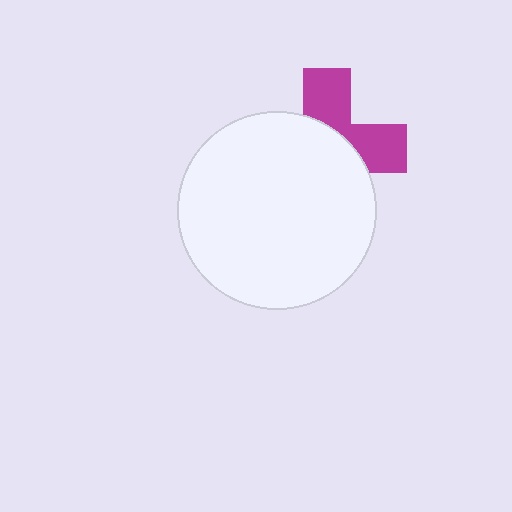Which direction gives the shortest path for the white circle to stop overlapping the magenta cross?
Moving toward the lower-left gives the shortest separation.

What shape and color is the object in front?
The object in front is a white circle.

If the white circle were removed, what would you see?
You would see the complete magenta cross.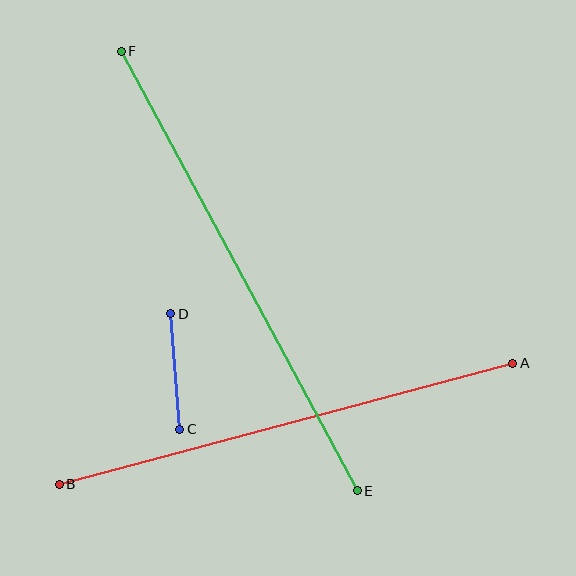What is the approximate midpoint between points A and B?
The midpoint is at approximately (286, 424) pixels.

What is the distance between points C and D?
The distance is approximately 116 pixels.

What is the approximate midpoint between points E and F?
The midpoint is at approximately (239, 271) pixels.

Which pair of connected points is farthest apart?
Points E and F are farthest apart.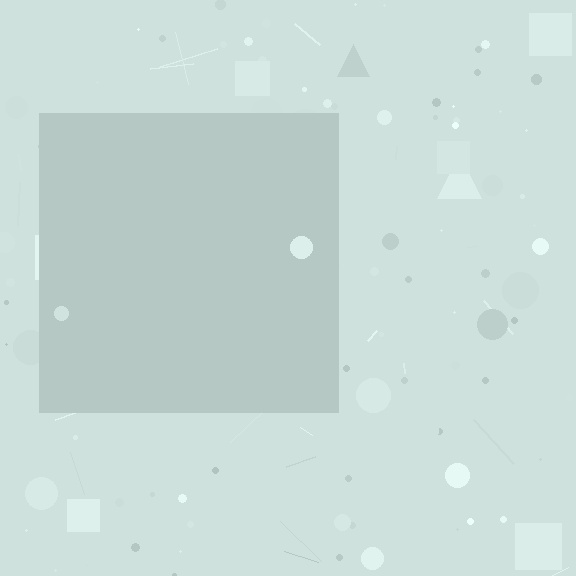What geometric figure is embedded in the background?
A square is embedded in the background.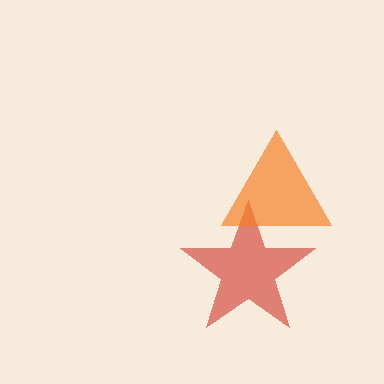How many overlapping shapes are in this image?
There are 2 overlapping shapes in the image.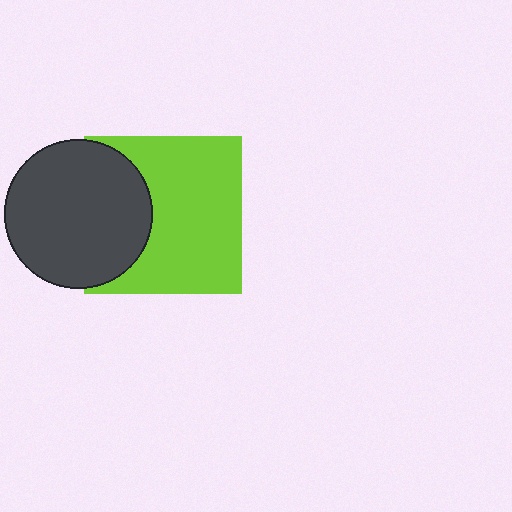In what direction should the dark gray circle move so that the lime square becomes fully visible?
The dark gray circle should move left. That is the shortest direction to clear the overlap and leave the lime square fully visible.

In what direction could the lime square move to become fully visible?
The lime square could move right. That would shift it out from behind the dark gray circle entirely.